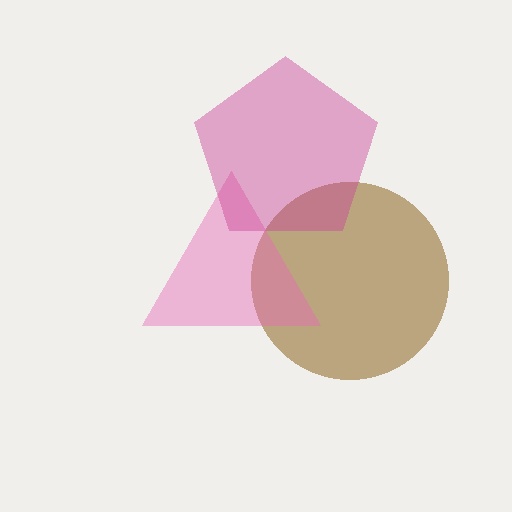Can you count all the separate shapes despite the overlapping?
Yes, there are 3 separate shapes.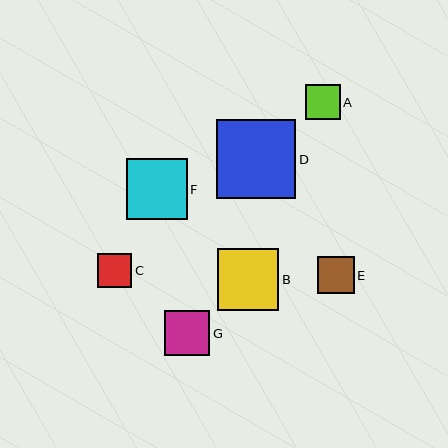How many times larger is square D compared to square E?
Square D is approximately 2.2 times the size of square E.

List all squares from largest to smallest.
From largest to smallest: D, B, F, G, E, A, C.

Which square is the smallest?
Square C is the smallest with a size of approximately 34 pixels.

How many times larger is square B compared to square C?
Square B is approximately 1.8 times the size of square C.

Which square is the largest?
Square D is the largest with a size of approximately 80 pixels.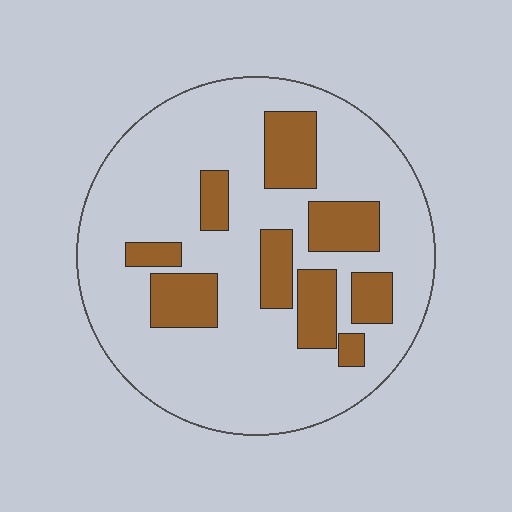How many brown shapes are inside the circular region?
9.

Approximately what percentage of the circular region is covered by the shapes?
Approximately 25%.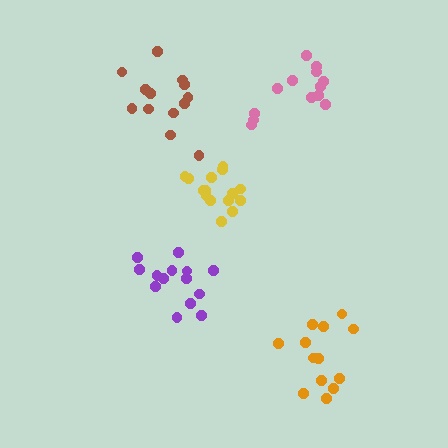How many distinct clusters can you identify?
There are 5 distinct clusters.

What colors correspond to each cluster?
The clusters are colored: pink, orange, purple, yellow, brown.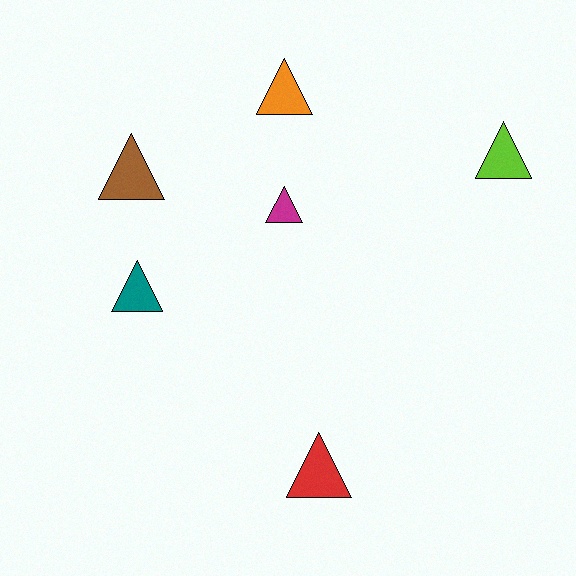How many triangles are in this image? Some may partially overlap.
There are 6 triangles.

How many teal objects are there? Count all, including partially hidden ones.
There is 1 teal object.